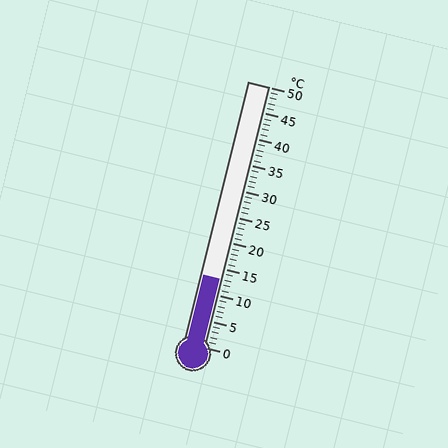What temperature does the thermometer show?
The thermometer shows approximately 13°C.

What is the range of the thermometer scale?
The thermometer scale ranges from 0°C to 50°C.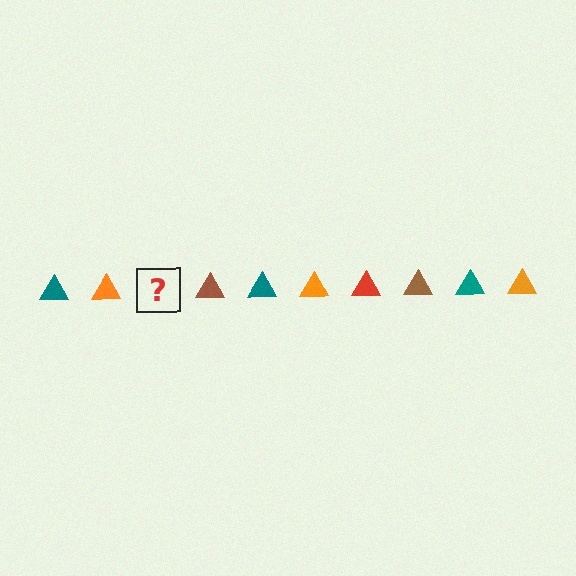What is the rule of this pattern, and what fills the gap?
The rule is that the pattern cycles through teal, orange, red, brown triangles. The gap should be filled with a red triangle.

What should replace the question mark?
The question mark should be replaced with a red triangle.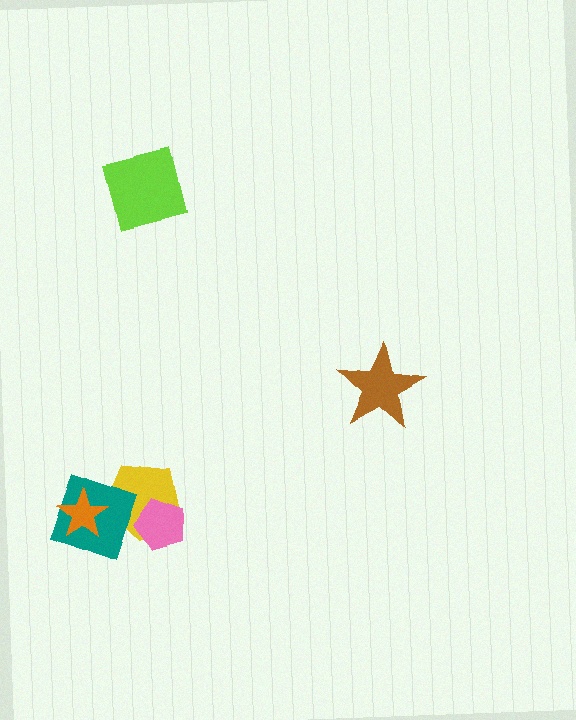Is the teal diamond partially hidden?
Yes, it is partially covered by another shape.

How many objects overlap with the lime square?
0 objects overlap with the lime square.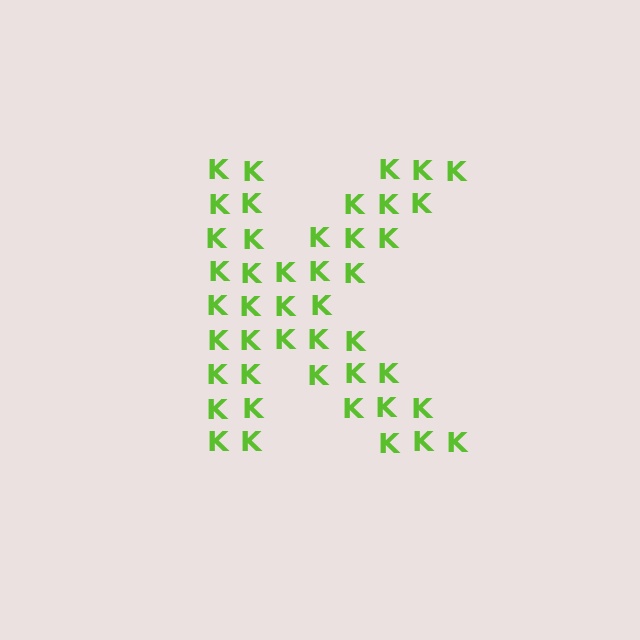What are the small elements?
The small elements are letter K's.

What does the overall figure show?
The overall figure shows the letter K.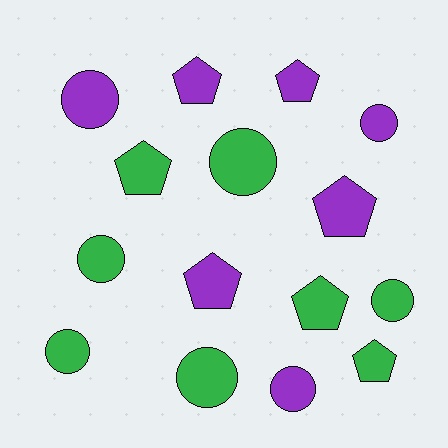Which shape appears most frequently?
Circle, with 8 objects.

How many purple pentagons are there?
There are 4 purple pentagons.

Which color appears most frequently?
Green, with 8 objects.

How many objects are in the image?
There are 15 objects.